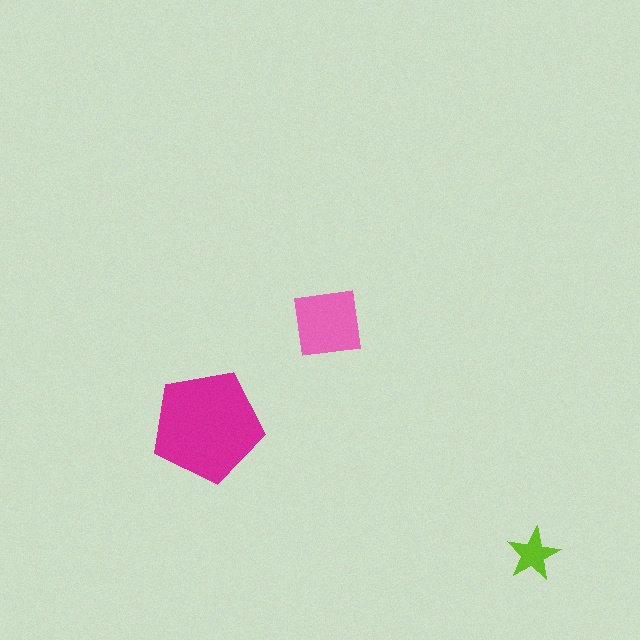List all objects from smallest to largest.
The lime star, the pink square, the magenta pentagon.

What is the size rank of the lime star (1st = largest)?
3rd.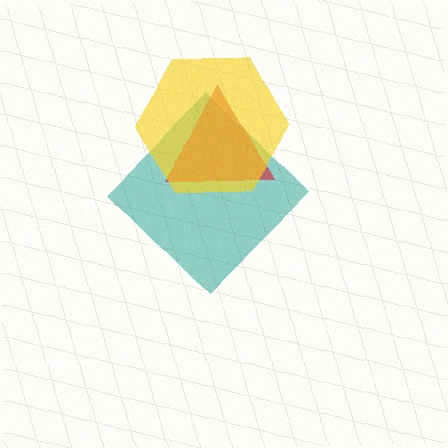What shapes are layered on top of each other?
The layered shapes are: a teal diamond, a red triangle, a yellow hexagon.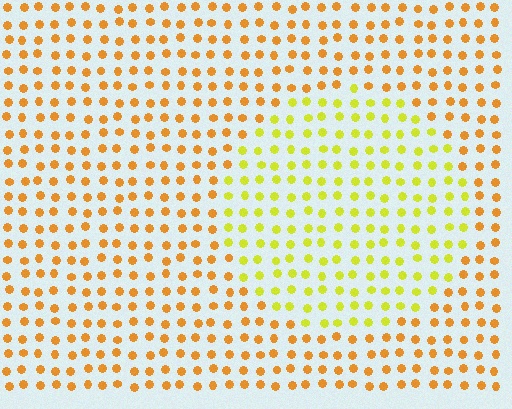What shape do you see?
I see a circle.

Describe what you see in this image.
The image is filled with small orange elements in a uniform arrangement. A circle-shaped region is visible where the elements are tinted to a slightly different hue, forming a subtle color boundary.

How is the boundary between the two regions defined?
The boundary is defined purely by a slight shift in hue (about 35 degrees). Spacing, size, and orientation are identical on both sides.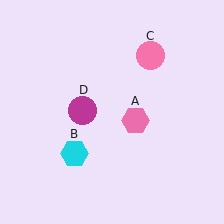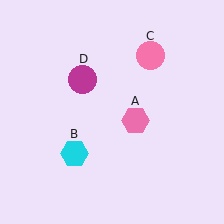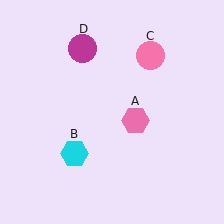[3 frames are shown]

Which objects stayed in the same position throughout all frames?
Pink hexagon (object A) and cyan hexagon (object B) and pink circle (object C) remained stationary.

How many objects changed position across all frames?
1 object changed position: magenta circle (object D).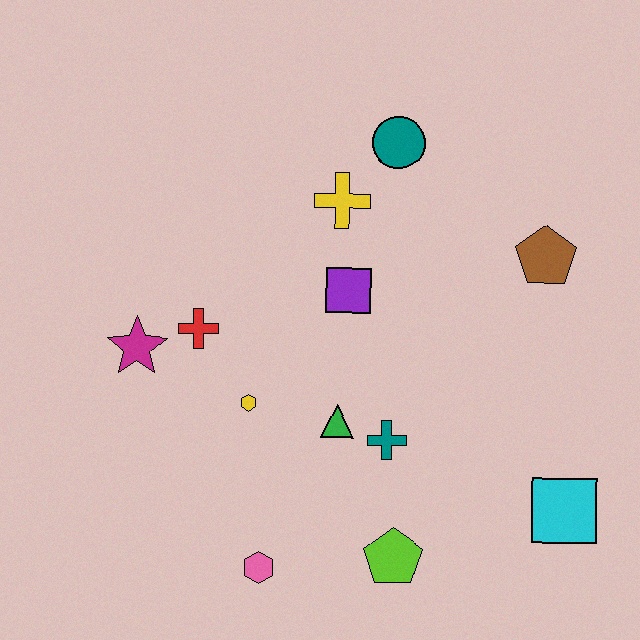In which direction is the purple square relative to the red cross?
The purple square is to the right of the red cross.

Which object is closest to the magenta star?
The red cross is closest to the magenta star.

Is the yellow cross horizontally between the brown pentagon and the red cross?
Yes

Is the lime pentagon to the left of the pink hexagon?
No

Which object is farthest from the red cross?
The cyan square is farthest from the red cross.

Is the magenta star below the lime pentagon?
No